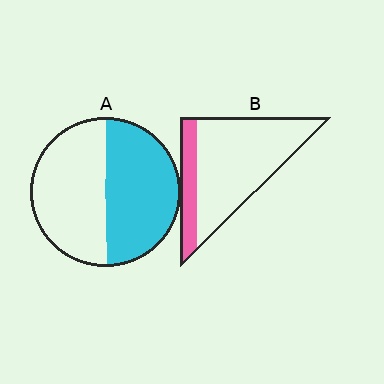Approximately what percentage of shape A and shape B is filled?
A is approximately 50% and B is approximately 20%.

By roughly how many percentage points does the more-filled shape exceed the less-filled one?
By roughly 30 percentage points (A over B).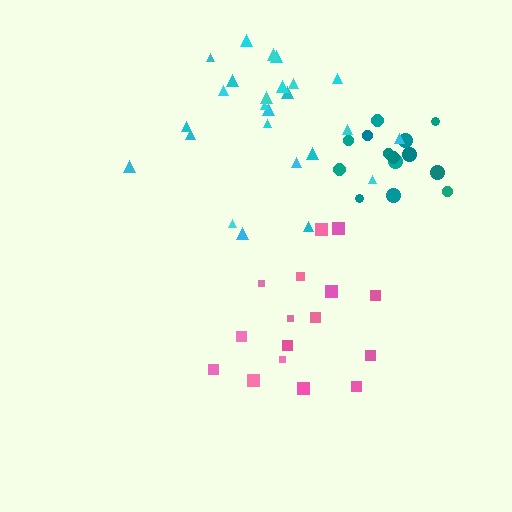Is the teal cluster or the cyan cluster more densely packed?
Teal.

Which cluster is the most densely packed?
Teal.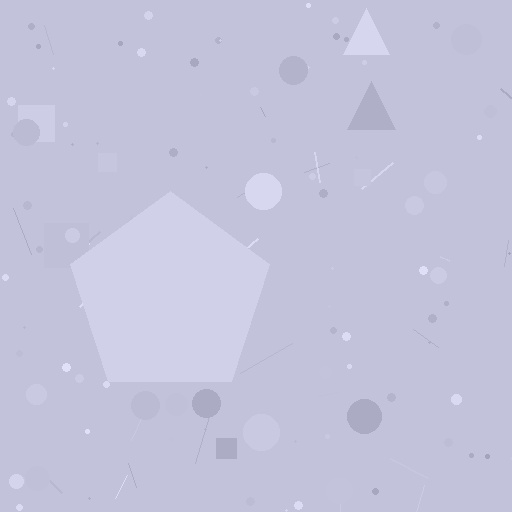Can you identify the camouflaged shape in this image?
The camouflaged shape is a pentagon.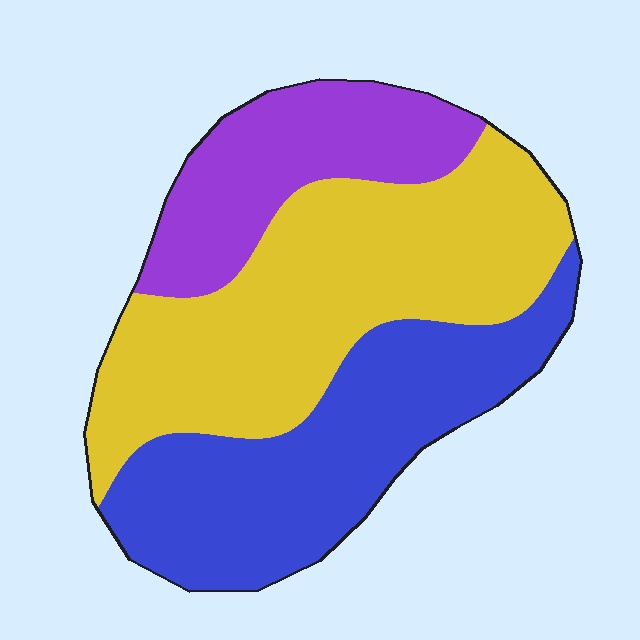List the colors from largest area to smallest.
From largest to smallest: yellow, blue, purple.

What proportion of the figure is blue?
Blue takes up between a third and a half of the figure.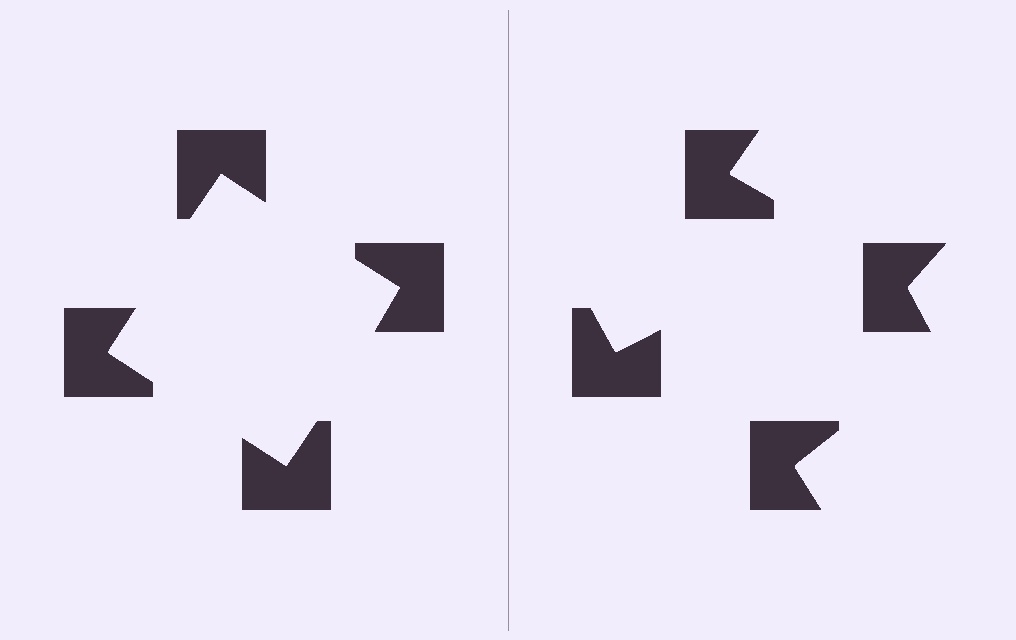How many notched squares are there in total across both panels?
8 — 4 on each side.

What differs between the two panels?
The notched squares are positioned identically on both sides; only the wedge orientations differ. On the left they align to a square; on the right they are misaligned.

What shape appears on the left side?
An illusory square.